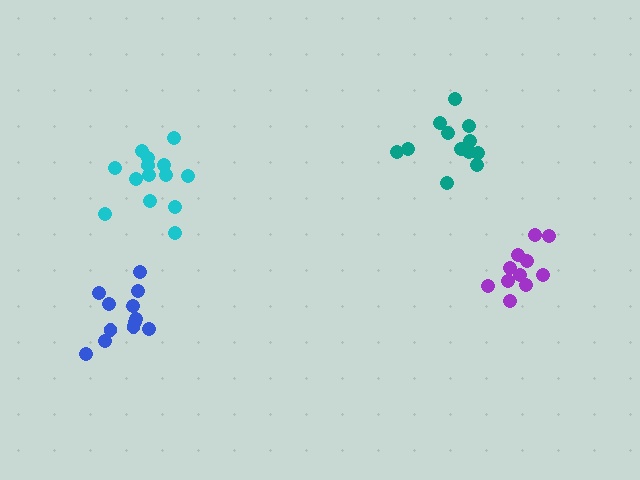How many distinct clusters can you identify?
There are 4 distinct clusters.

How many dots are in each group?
Group 1: 12 dots, Group 2: 12 dots, Group 3: 14 dots, Group 4: 11 dots (49 total).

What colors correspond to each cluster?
The clusters are colored: blue, teal, cyan, purple.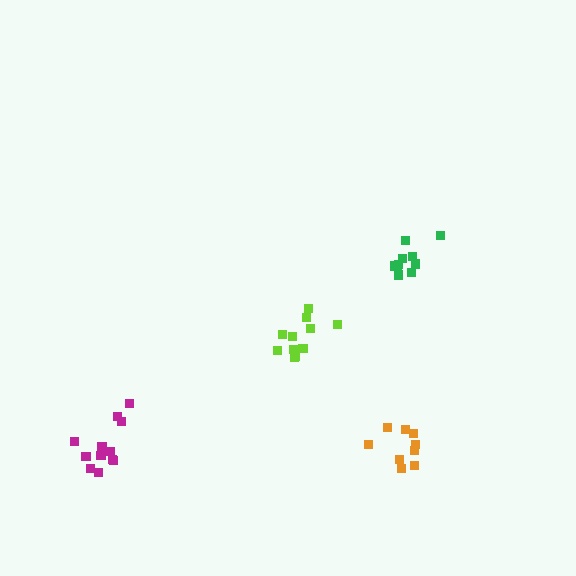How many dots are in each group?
Group 1: 10 dots, Group 2: 9 dots, Group 3: 11 dots, Group 4: 14 dots (44 total).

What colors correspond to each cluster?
The clusters are colored: green, orange, lime, magenta.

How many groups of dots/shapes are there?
There are 4 groups.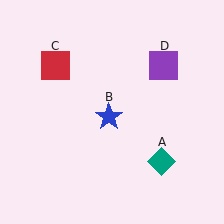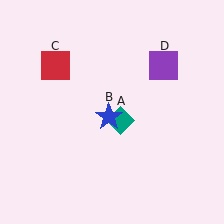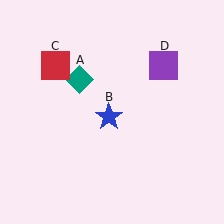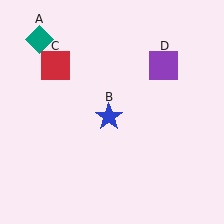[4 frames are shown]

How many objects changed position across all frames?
1 object changed position: teal diamond (object A).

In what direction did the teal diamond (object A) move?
The teal diamond (object A) moved up and to the left.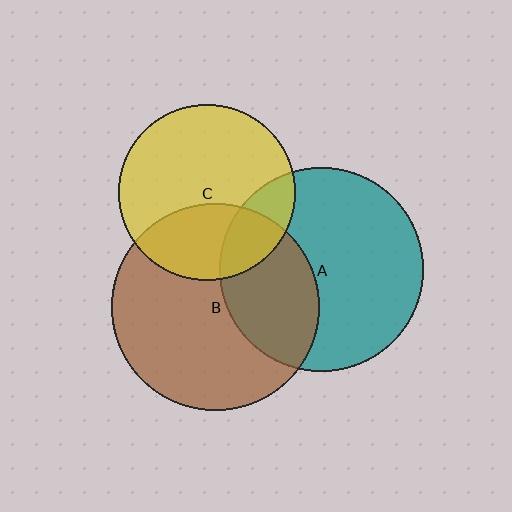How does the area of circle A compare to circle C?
Approximately 1.3 times.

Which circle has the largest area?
Circle B (brown).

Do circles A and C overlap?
Yes.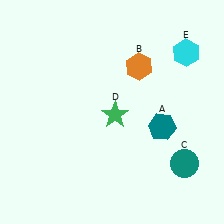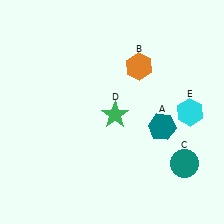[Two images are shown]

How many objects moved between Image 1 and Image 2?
1 object moved between the two images.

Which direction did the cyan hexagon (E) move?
The cyan hexagon (E) moved down.